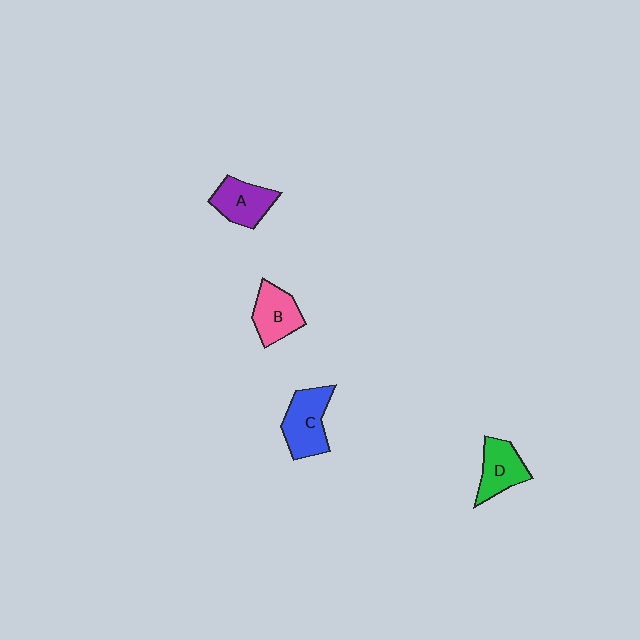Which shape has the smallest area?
Shape D (green).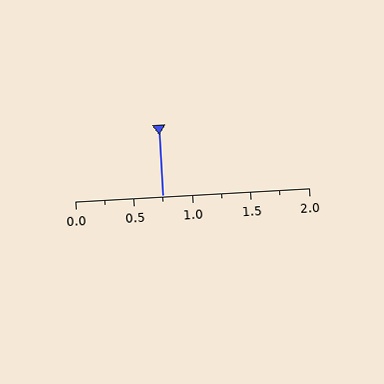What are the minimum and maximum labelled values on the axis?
The axis runs from 0.0 to 2.0.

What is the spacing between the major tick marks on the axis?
The major ticks are spaced 0.5 apart.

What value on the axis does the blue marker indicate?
The marker indicates approximately 0.75.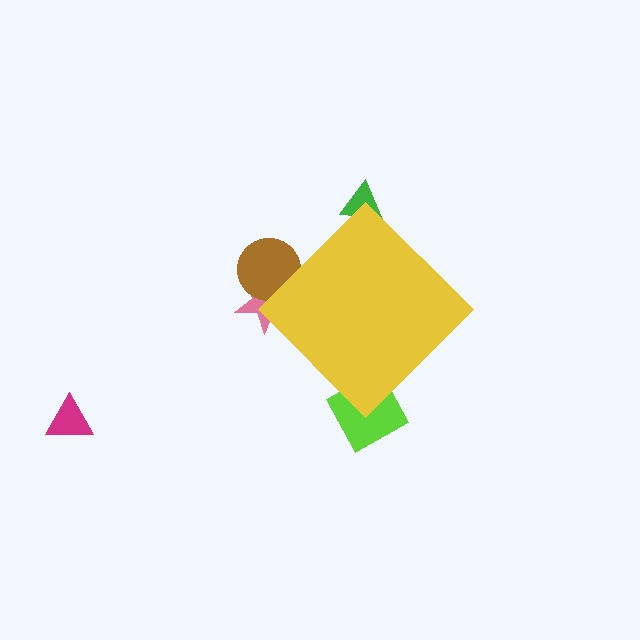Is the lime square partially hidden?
Yes, the lime square is partially hidden behind the yellow diamond.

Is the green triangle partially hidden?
Yes, the green triangle is partially hidden behind the yellow diamond.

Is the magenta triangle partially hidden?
No, the magenta triangle is fully visible.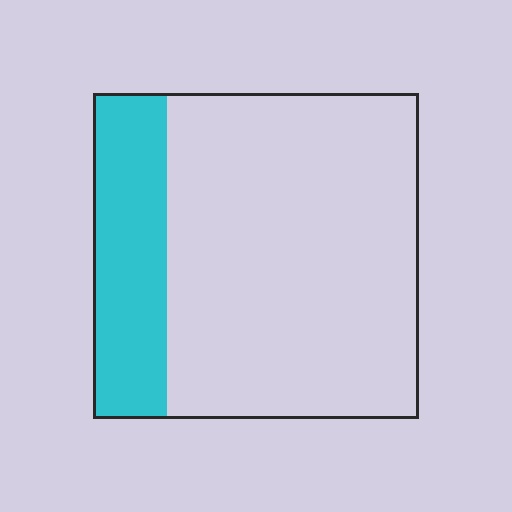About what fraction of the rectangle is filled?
About one quarter (1/4).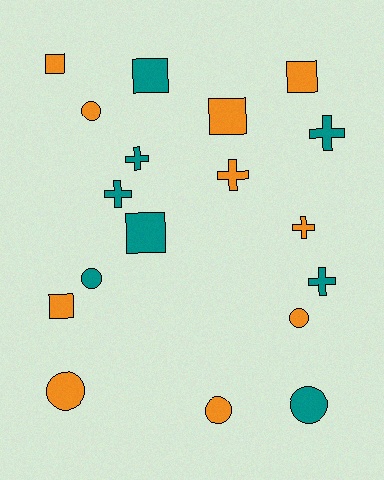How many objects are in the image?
There are 18 objects.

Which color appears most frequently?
Orange, with 10 objects.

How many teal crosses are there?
There are 4 teal crosses.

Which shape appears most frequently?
Square, with 6 objects.